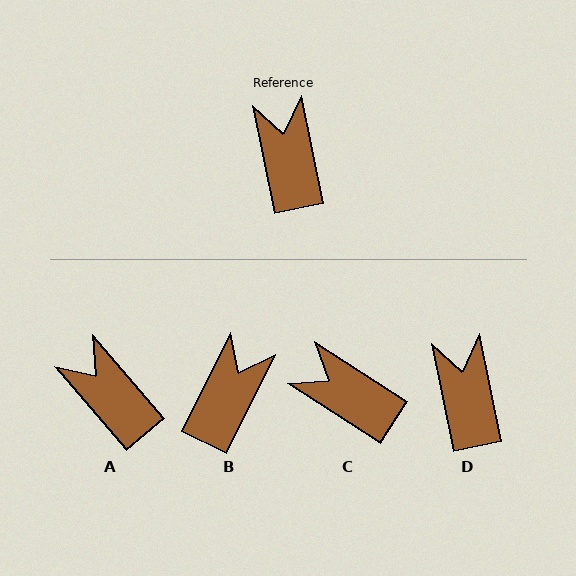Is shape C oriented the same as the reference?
No, it is off by about 46 degrees.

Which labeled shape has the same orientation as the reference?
D.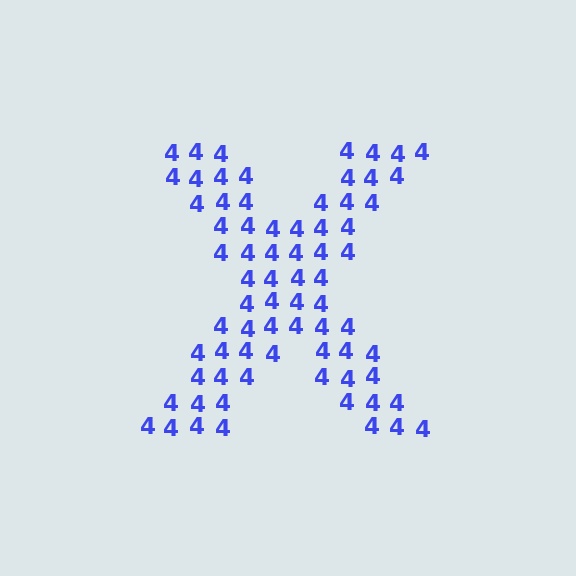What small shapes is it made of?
It is made of small digit 4's.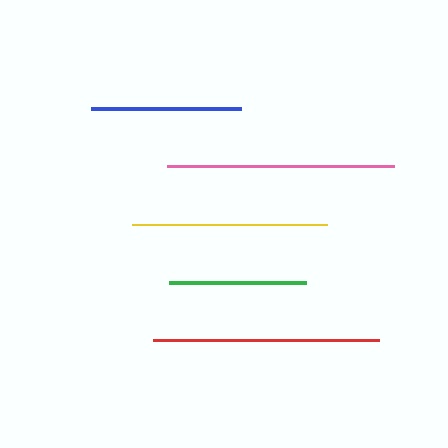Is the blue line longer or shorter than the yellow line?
The yellow line is longer than the blue line.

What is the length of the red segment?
The red segment is approximately 226 pixels long.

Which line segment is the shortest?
The green line is the shortest at approximately 137 pixels.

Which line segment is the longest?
The pink line is the longest at approximately 228 pixels.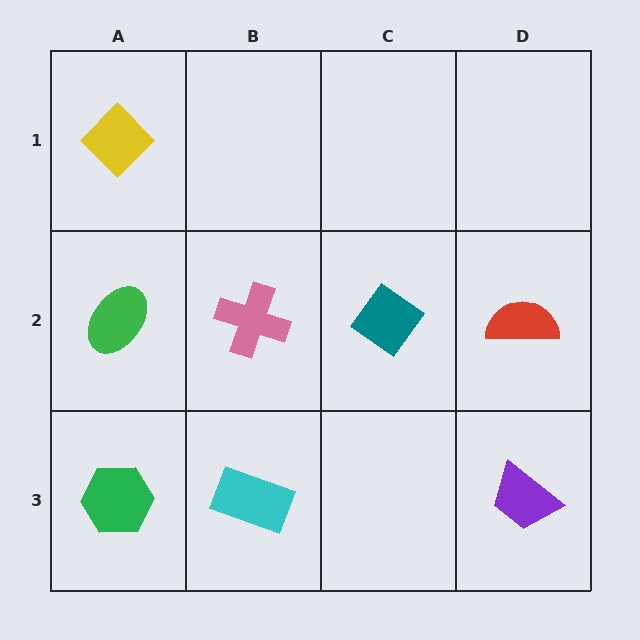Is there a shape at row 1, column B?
No, that cell is empty.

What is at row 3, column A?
A green hexagon.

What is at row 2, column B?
A pink cross.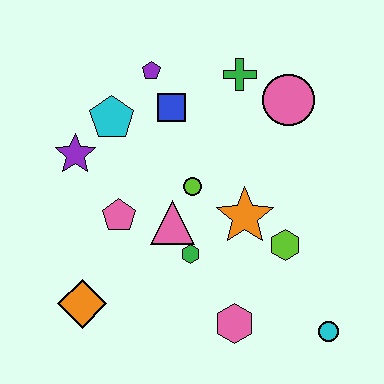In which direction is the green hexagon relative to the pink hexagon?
The green hexagon is above the pink hexagon.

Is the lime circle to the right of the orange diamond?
Yes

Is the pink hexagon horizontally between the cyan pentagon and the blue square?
No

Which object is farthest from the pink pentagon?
The cyan circle is farthest from the pink pentagon.